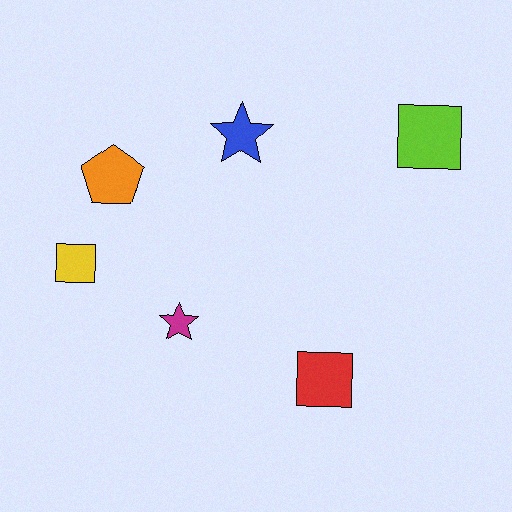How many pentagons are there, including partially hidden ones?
There is 1 pentagon.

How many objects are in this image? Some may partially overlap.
There are 6 objects.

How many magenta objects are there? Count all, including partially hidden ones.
There is 1 magenta object.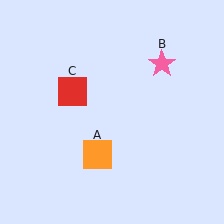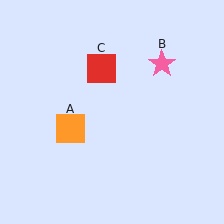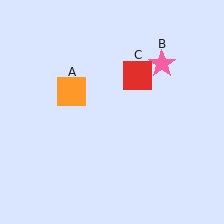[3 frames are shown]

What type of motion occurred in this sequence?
The orange square (object A), red square (object C) rotated clockwise around the center of the scene.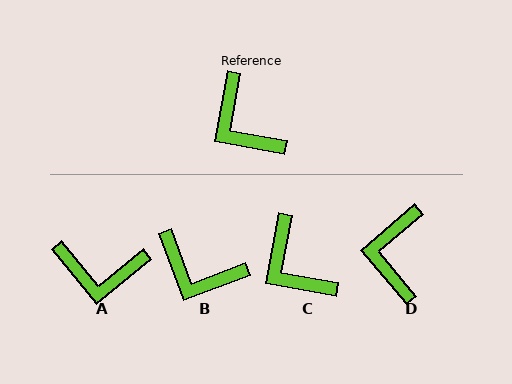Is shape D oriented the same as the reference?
No, it is off by about 39 degrees.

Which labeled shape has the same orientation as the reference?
C.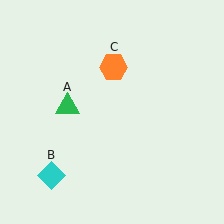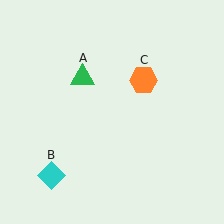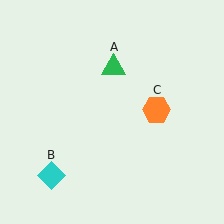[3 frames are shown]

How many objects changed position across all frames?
2 objects changed position: green triangle (object A), orange hexagon (object C).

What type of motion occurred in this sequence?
The green triangle (object A), orange hexagon (object C) rotated clockwise around the center of the scene.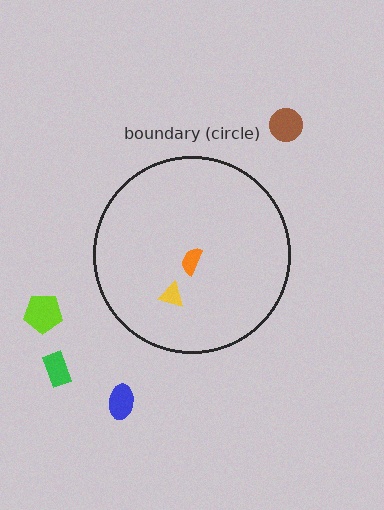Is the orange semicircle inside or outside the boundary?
Inside.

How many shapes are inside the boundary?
2 inside, 4 outside.